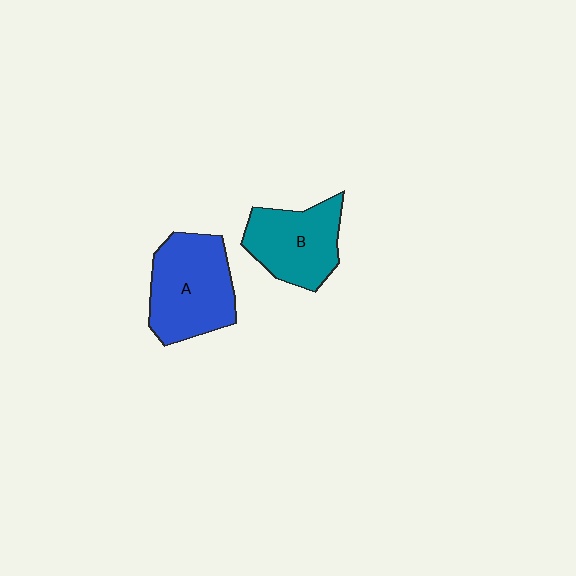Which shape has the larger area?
Shape A (blue).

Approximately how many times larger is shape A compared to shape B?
Approximately 1.2 times.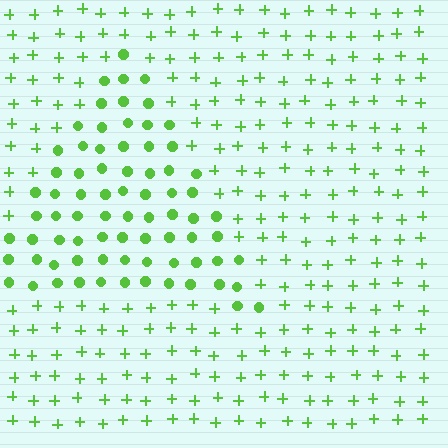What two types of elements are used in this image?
The image uses circles inside the triangle region and plus signs outside it.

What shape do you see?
I see a triangle.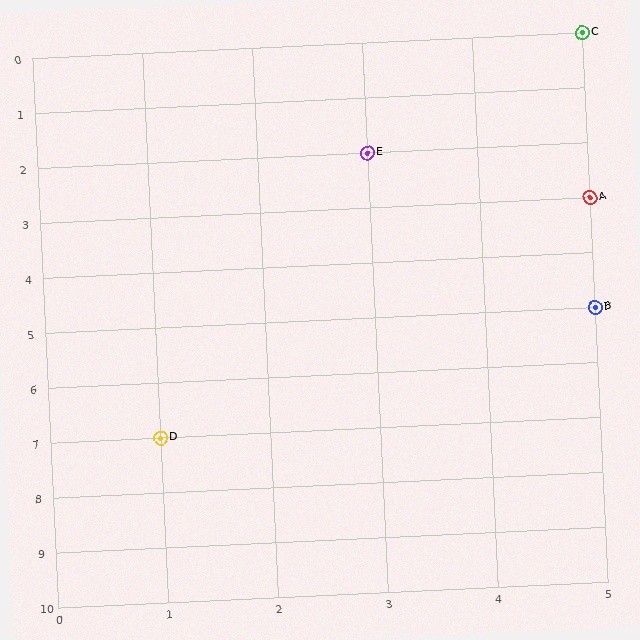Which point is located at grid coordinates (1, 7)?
Point D is at (1, 7).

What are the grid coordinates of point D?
Point D is at grid coordinates (1, 7).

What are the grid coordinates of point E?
Point E is at grid coordinates (3, 2).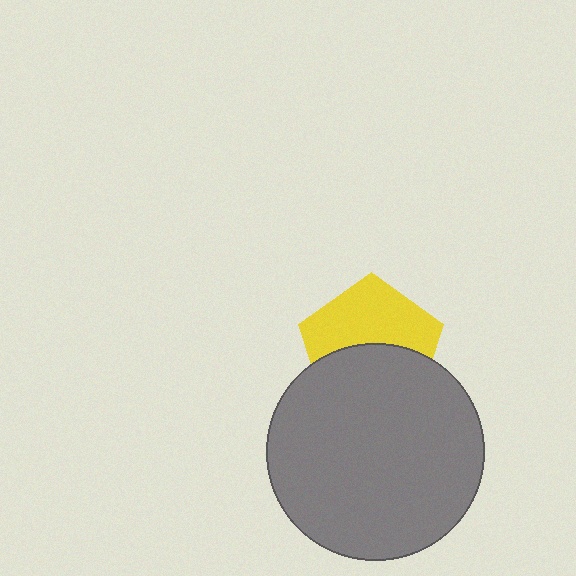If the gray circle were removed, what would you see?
You would see the complete yellow pentagon.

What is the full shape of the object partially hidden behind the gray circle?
The partially hidden object is a yellow pentagon.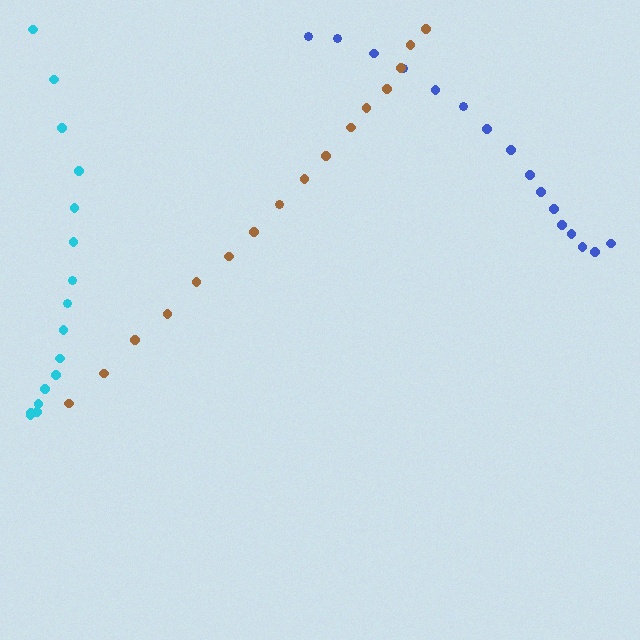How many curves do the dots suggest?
There are 3 distinct paths.